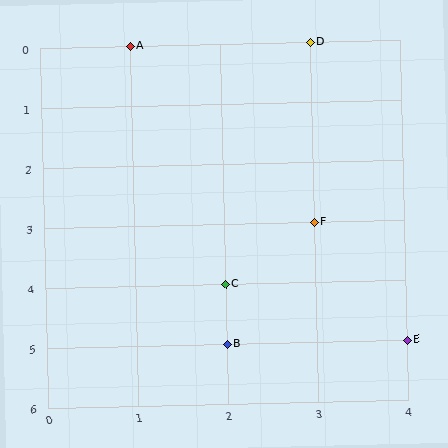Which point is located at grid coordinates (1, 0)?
Point A is at (1, 0).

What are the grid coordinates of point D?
Point D is at grid coordinates (3, 0).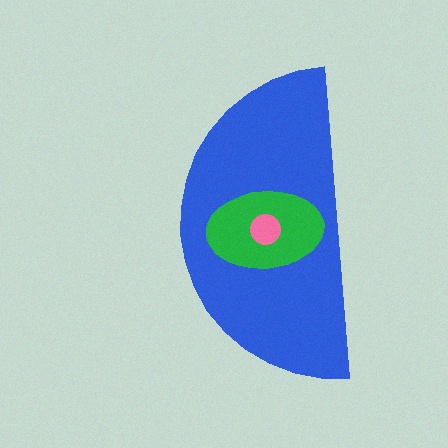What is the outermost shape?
The blue semicircle.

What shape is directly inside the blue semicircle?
The green ellipse.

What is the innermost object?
The pink circle.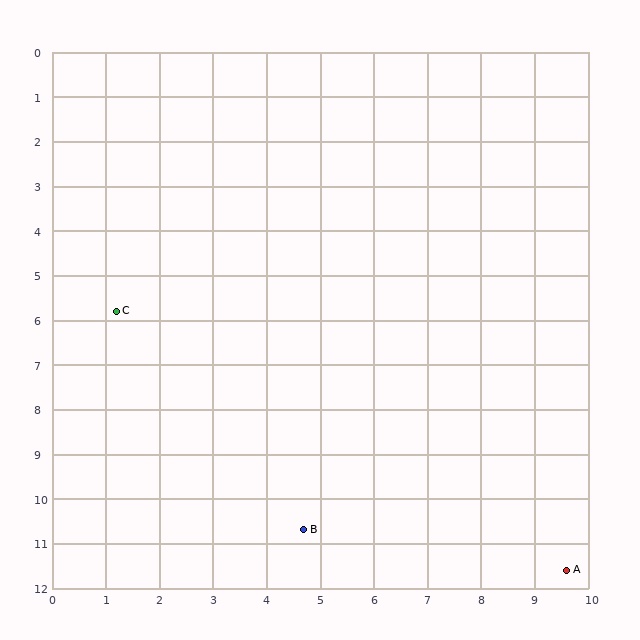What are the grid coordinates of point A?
Point A is at approximately (9.6, 11.6).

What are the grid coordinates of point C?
Point C is at approximately (1.2, 5.8).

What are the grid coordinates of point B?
Point B is at approximately (4.7, 10.7).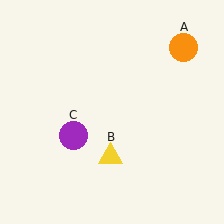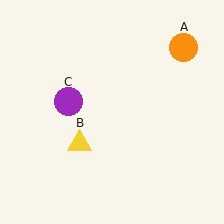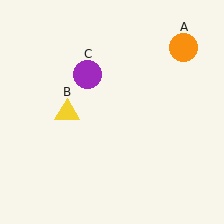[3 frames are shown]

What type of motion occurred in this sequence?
The yellow triangle (object B), purple circle (object C) rotated clockwise around the center of the scene.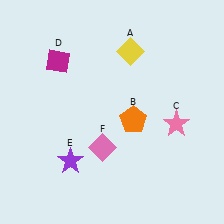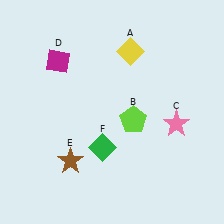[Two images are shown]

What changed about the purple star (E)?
In Image 1, E is purple. In Image 2, it changed to brown.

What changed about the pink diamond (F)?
In Image 1, F is pink. In Image 2, it changed to green.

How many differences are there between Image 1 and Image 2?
There are 3 differences between the two images.